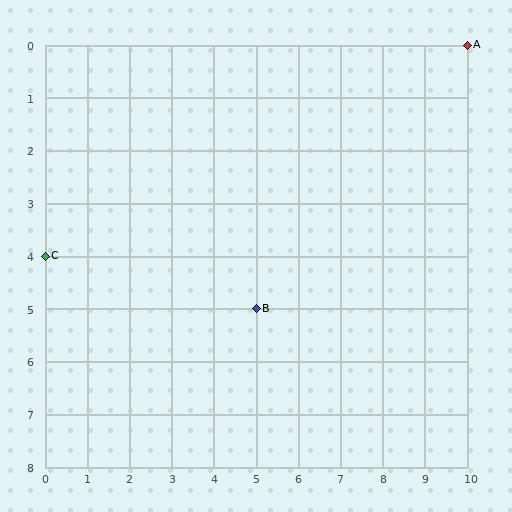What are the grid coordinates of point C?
Point C is at grid coordinates (0, 4).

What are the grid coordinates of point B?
Point B is at grid coordinates (5, 5).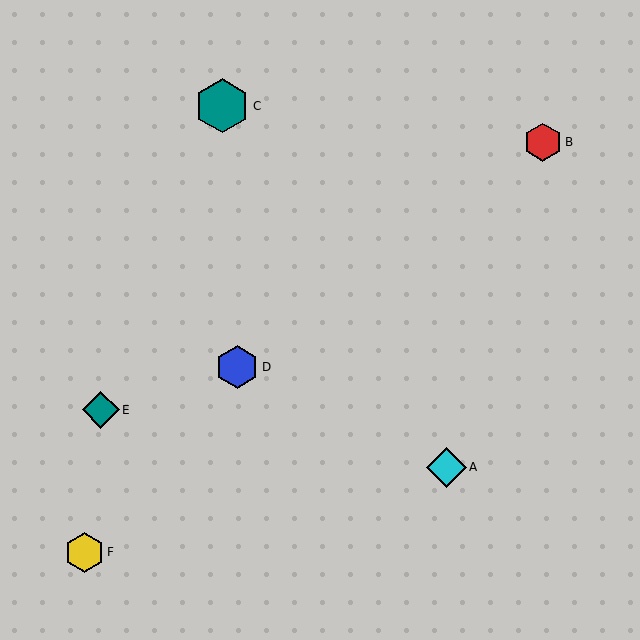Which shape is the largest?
The teal hexagon (labeled C) is the largest.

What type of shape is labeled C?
Shape C is a teal hexagon.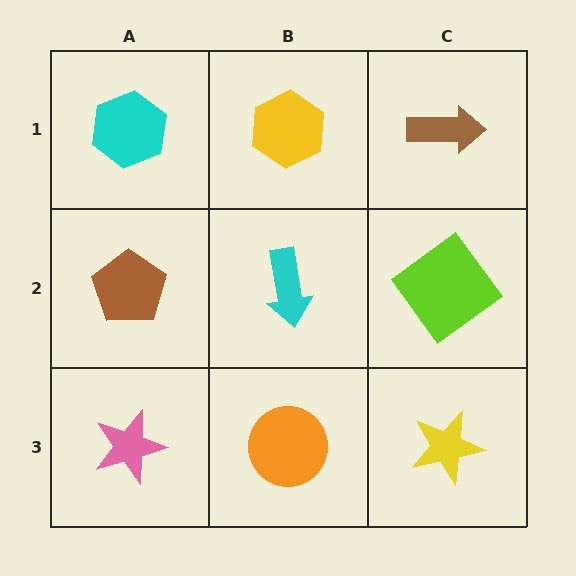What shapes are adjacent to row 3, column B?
A cyan arrow (row 2, column B), a pink star (row 3, column A), a yellow star (row 3, column C).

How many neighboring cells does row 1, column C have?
2.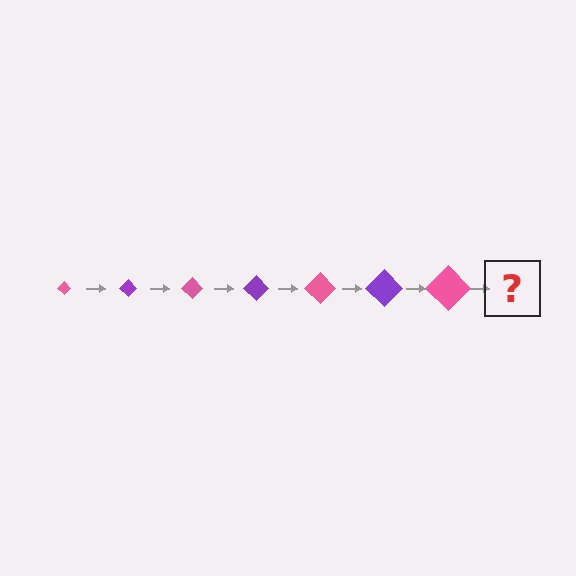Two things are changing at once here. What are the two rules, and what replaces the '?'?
The two rules are that the diamond grows larger each step and the color cycles through pink and purple. The '?' should be a purple diamond, larger than the previous one.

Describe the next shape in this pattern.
It should be a purple diamond, larger than the previous one.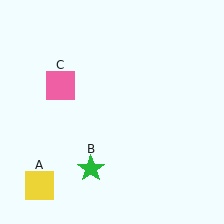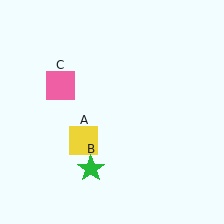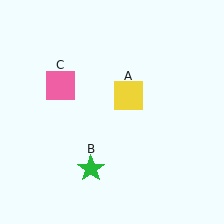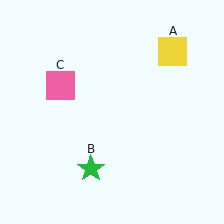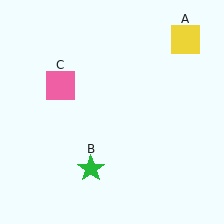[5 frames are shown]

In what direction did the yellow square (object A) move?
The yellow square (object A) moved up and to the right.